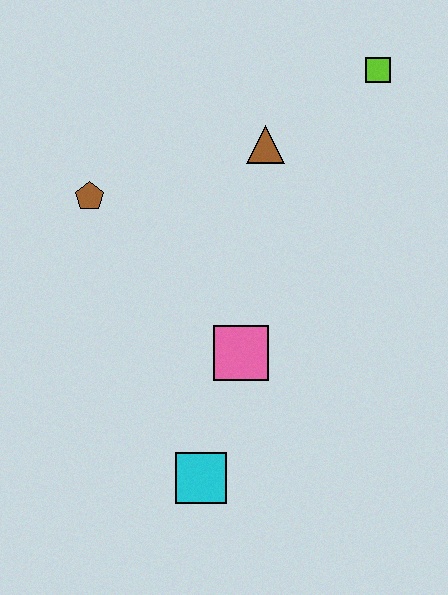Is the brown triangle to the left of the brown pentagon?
No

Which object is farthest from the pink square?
The lime square is farthest from the pink square.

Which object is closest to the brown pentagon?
The brown triangle is closest to the brown pentagon.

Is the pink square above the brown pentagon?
No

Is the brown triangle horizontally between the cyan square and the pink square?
No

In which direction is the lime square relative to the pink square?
The lime square is above the pink square.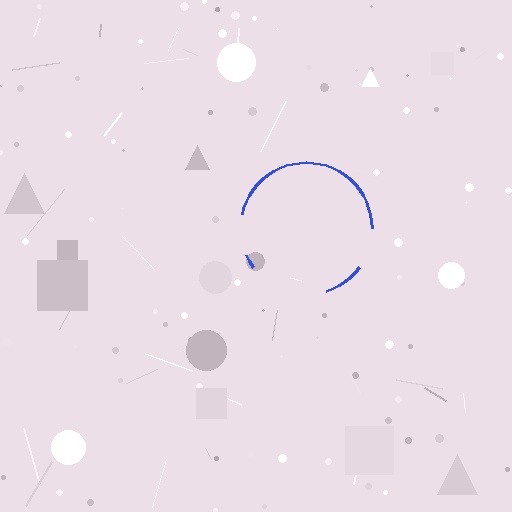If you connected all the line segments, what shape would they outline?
They would outline a circle.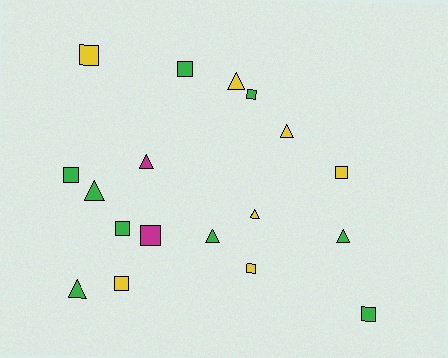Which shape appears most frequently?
Square, with 10 objects.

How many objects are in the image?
There are 18 objects.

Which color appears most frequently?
Green, with 9 objects.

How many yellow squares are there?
There are 4 yellow squares.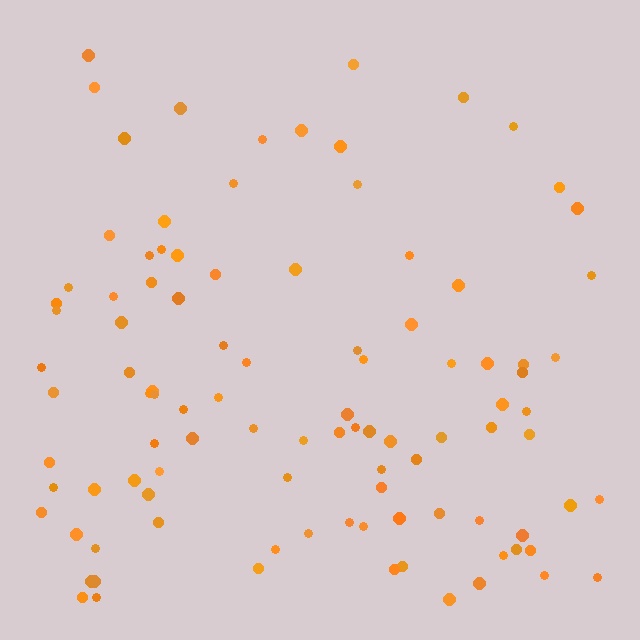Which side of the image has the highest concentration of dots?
The bottom.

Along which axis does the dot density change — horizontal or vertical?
Vertical.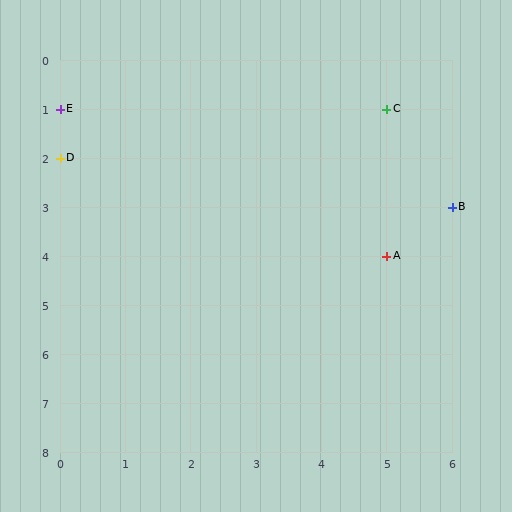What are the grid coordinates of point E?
Point E is at grid coordinates (0, 1).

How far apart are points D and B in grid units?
Points D and B are 6 columns and 1 row apart (about 6.1 grid units diagonally).